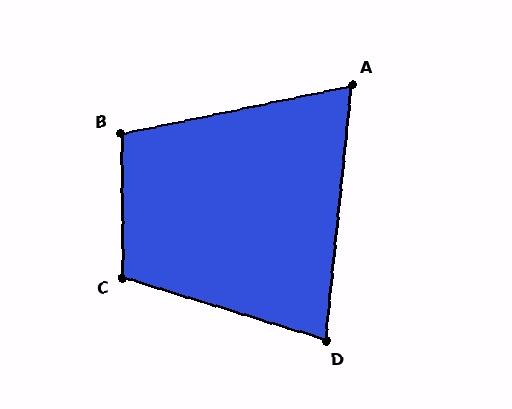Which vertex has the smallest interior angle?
A, at approximately 73 degrees.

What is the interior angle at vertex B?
Approximately 101 degrees (obtuse).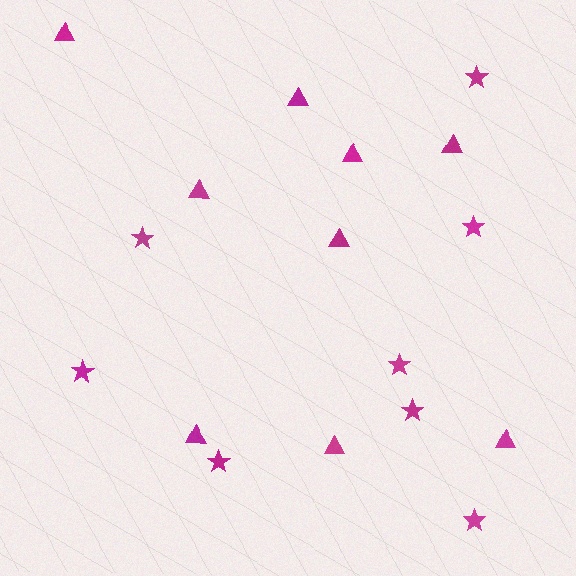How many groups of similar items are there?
There are 2 groups: one group of triangles (9) and one group of stars (8).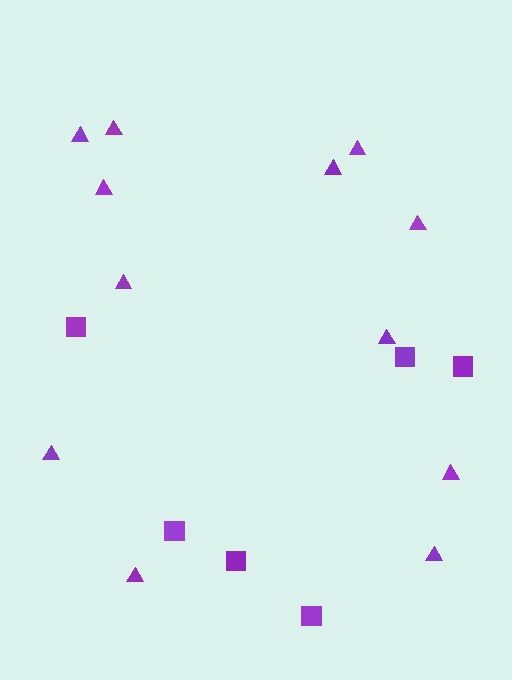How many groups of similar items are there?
There are 2 groups: one group of triangles (12) and one group of squares (6).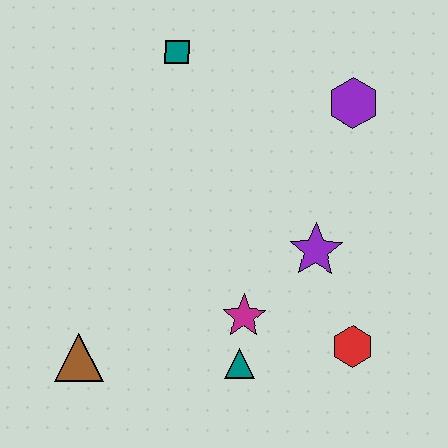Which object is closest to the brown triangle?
The teal triangle is closest to the brown triangle.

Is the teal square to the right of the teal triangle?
No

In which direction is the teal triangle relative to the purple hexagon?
The teal triangle is below the purple hexagon.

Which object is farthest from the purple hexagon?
The brown triangle is farthest from the purple hexagon.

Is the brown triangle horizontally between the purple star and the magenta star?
No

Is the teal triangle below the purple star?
Yes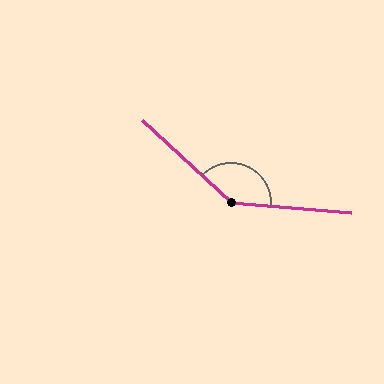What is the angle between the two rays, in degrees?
Approximately 142 degrees.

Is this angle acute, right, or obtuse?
It is obtuse.